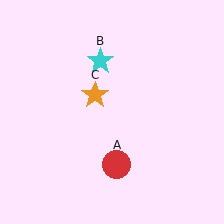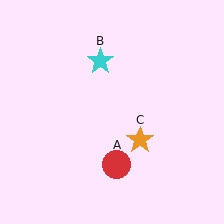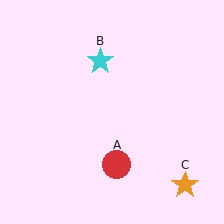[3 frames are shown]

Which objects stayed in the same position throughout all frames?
Red circle (object A) and cyan star (object B) remained stationary.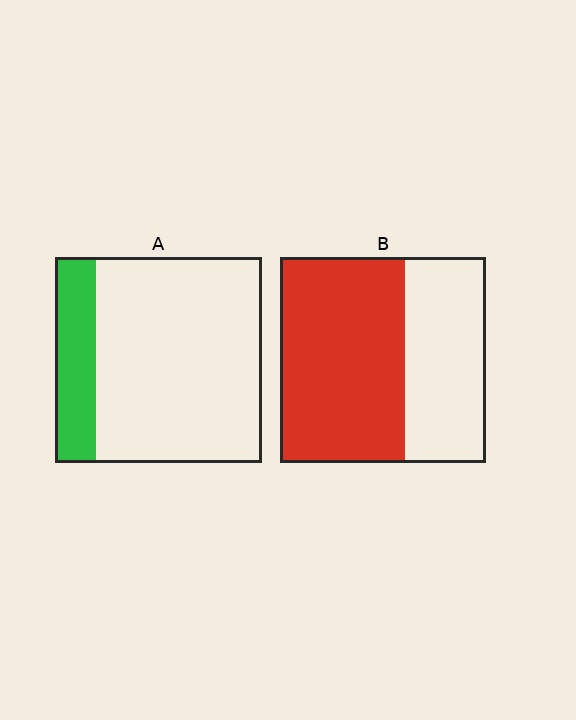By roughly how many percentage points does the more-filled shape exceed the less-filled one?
By roughly 40 percentage points (B over A).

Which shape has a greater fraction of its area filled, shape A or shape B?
Shape B.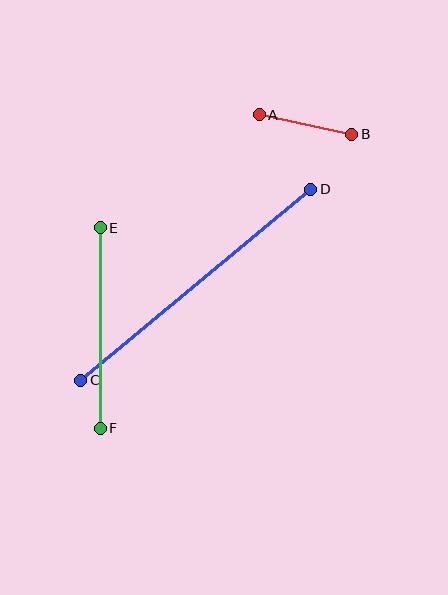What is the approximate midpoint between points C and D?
The midpoint is at approximately (196, 285) pixels.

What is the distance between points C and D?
The distance is approximately 299 pixels.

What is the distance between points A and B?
The distance is approximately 95 pixels.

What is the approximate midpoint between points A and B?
The midpoint is at approximately (305, 125) pixels.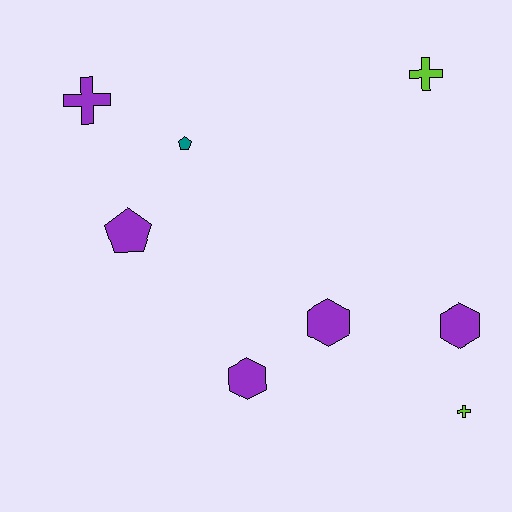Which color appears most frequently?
Purple, with 5 objects.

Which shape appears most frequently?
Hexagon, with 3 objects.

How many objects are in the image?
There are 8 objects.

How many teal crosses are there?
There are no teal crosses.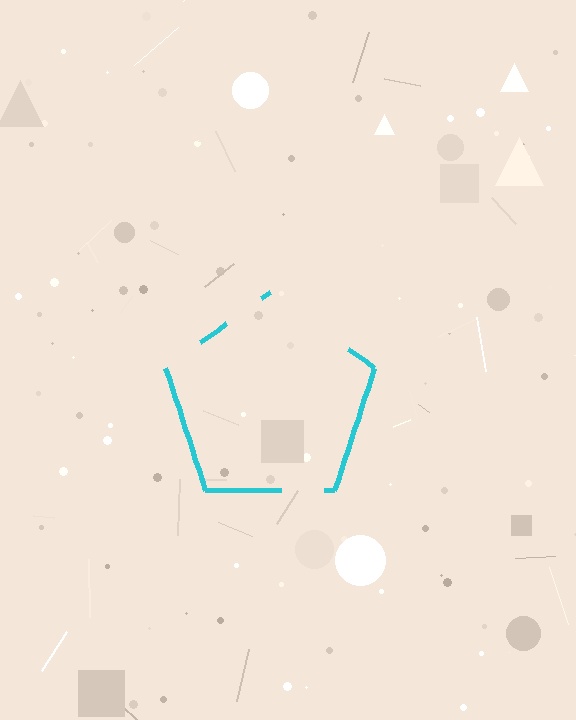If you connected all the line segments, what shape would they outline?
They would outline a pentagon.